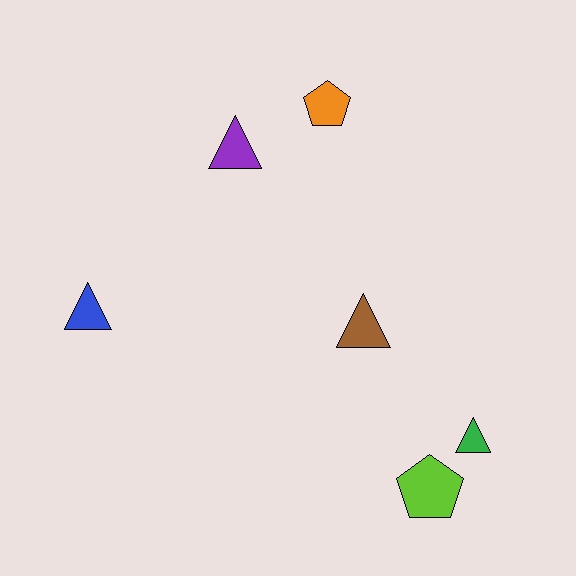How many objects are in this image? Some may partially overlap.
There are 6 objects.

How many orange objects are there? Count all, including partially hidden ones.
There is 1 orange object.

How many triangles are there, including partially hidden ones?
There are 4 triangles.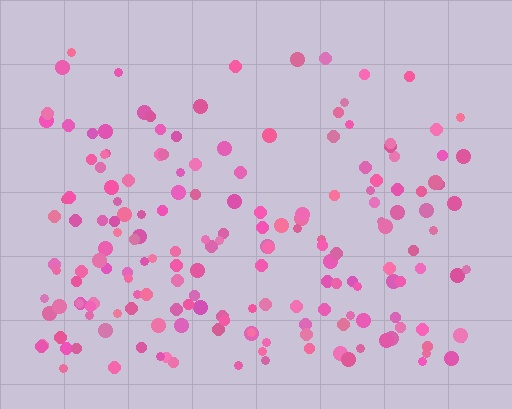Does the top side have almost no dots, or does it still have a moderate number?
Still a moderate number, just noticeably fewer than the bottom.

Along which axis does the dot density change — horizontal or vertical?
Vertical.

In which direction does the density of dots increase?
From top to bottom, with the bottom side densest.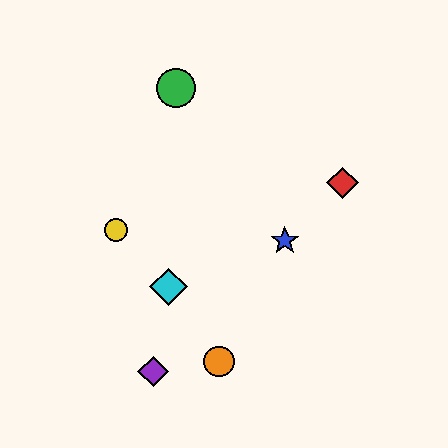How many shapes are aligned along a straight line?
3 shapes (the red diamond, the blue star, the purple diamond) are aligned along a straight line.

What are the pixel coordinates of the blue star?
The blue star is at (285, 241).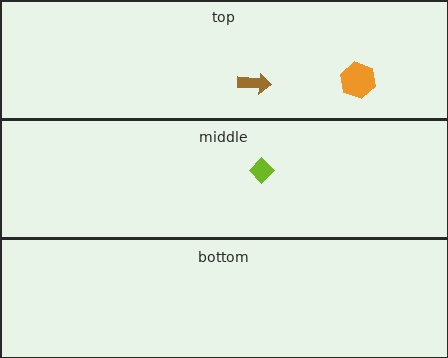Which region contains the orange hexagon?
The top region.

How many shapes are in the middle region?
1.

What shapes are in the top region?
The brown arrow, the orange hexagon.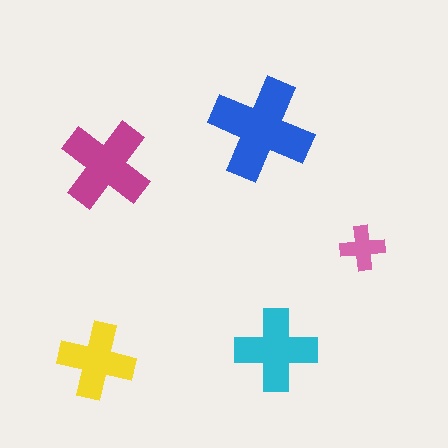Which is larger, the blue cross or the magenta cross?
The blue one.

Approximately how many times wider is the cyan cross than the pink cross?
About 2 times wider.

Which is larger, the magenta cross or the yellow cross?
The magenta one.